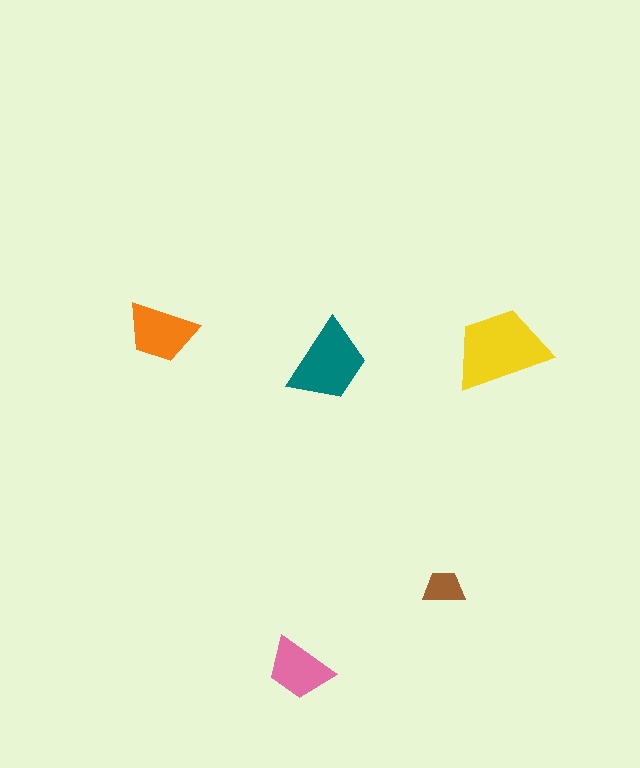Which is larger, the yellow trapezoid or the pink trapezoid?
The yellow one.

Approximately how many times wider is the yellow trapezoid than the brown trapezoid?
About 2.5 times wider.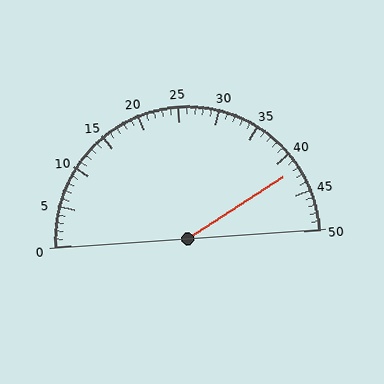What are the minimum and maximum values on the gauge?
The gauge ranges from 0 to 50.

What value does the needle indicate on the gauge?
The needle indicates approximately 42.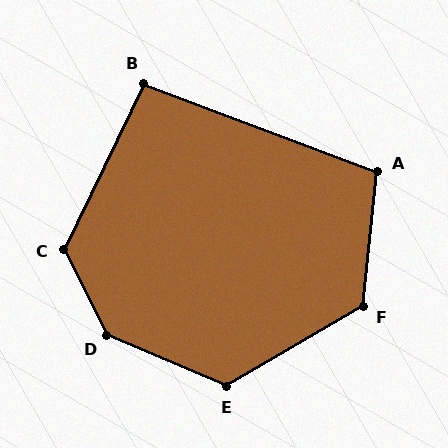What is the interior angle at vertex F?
Approximately 126 degrees (obtuse).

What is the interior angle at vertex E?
Approximately 127 degrees (obtuse).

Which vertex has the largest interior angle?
D, at approximately 139 degrees.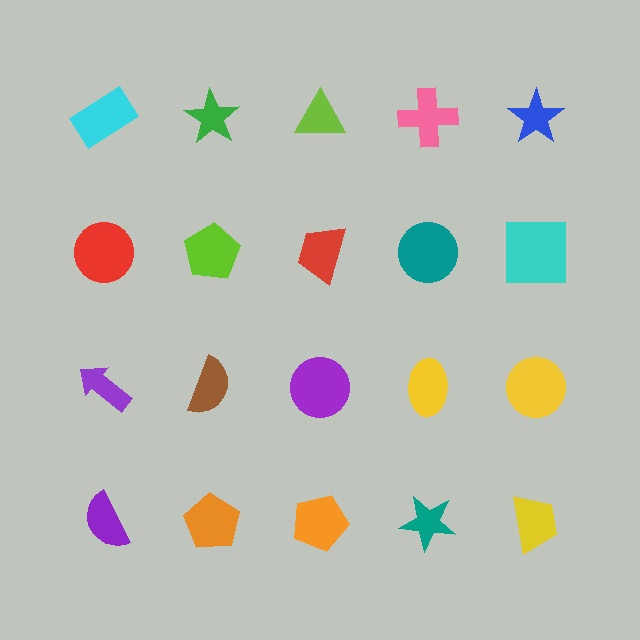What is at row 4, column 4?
A teal star.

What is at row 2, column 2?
A lime pentagon.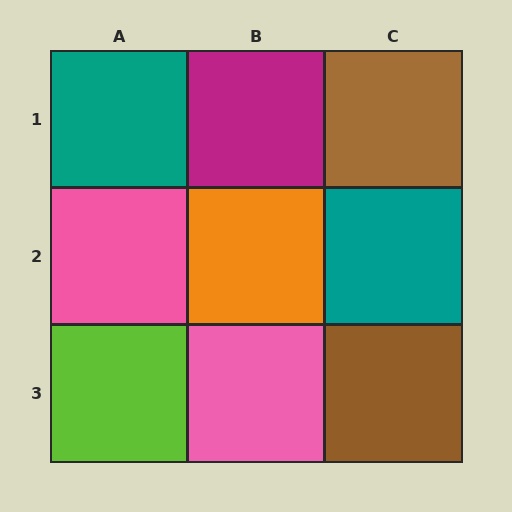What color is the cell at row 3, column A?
Lime.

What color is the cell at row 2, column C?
Teal.